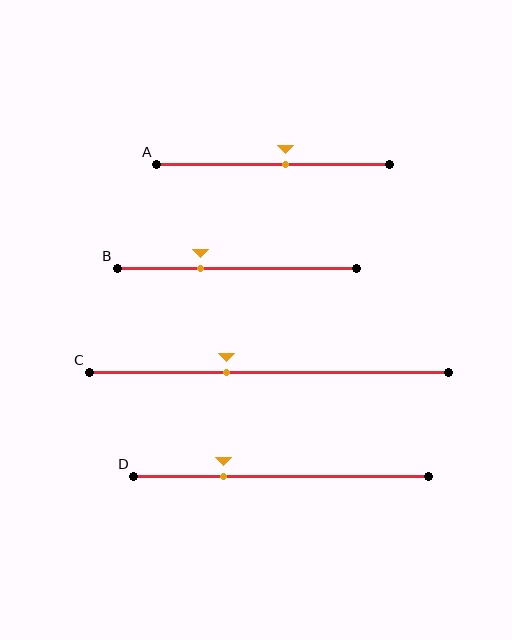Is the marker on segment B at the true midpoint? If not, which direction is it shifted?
No, the marker on segment B is shifted to the left by about 15% of the segment length.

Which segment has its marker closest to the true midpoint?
Segment A has its marker closest to the true midpoint.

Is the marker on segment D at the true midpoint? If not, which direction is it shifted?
No, the marker on segment D is shifted to the left by about 19% of the segment length.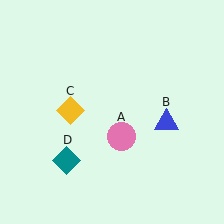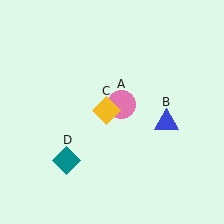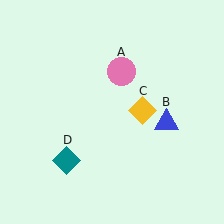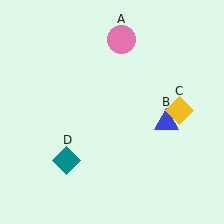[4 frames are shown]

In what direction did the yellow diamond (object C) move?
The yellow diamond (object C) moved right.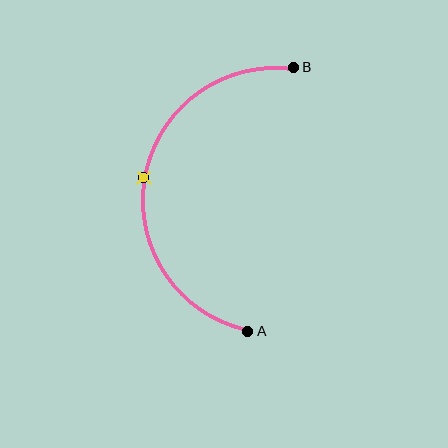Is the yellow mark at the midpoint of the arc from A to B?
Yes. The yellow mark lies on the arc at equal arc-length from both A and B — it is the arc midpoint.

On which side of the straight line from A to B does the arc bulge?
The arc bulges to the left of the straight line connecting A and B.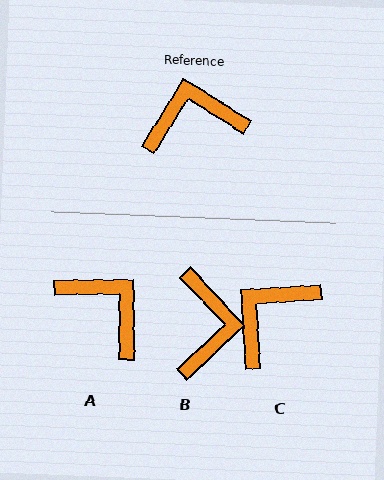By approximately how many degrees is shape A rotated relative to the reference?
Approximately 58 degrees clockwise.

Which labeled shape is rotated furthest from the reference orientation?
B, about 105 degrees away.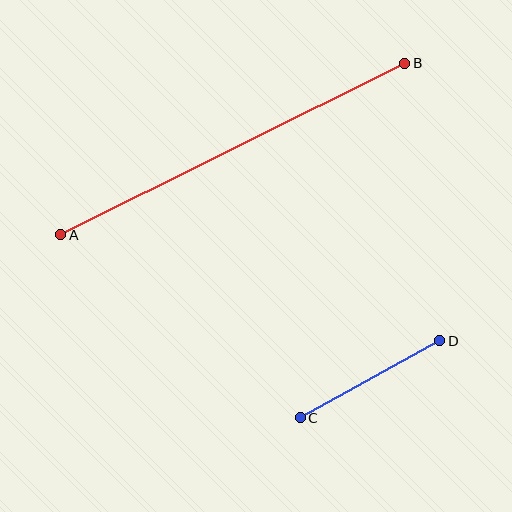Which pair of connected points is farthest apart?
Points A and B are farthest apart.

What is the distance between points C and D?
The distance is approximately 160 pixels.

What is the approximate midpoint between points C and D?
The midpoint is at approximately (370, 379) pixels.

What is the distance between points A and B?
The distance is approximately 384 pixels.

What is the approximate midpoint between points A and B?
The midpoint is at approximately (233, 149) pixels.